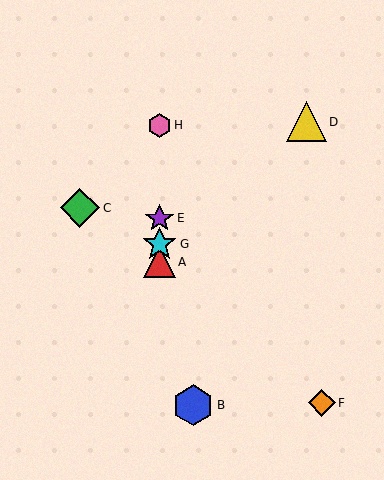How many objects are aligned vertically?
4 objects (A, E, G, H) are aligned vertically.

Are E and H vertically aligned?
Yes, both are at x≈159.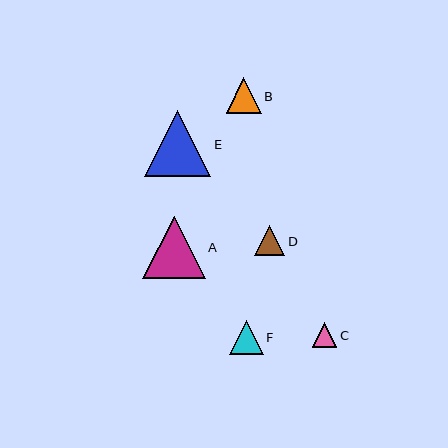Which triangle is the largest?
Triangle E is the largest with a size of approximately 66 pixels.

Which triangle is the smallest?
Triangle C is the smallest with a size of approximately 24 pixels.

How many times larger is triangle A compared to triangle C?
Triangle A is approximately 2.6 times the size of triangle C.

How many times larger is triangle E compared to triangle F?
Triangle E is approximately 1.9 times the size of triangle F.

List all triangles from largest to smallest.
From largest to smallest: E, A, B, F, D, C.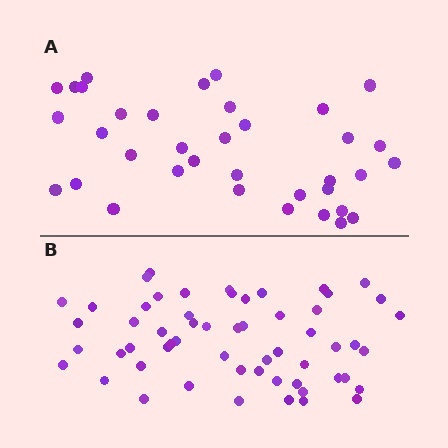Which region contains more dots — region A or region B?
Region B (the bottom region) has more dots.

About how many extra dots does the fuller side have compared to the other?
Region B has approximately 20 more dots than region A.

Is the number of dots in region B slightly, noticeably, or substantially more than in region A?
Region B has substantially more. The ratio is roughly 1.6 to 1.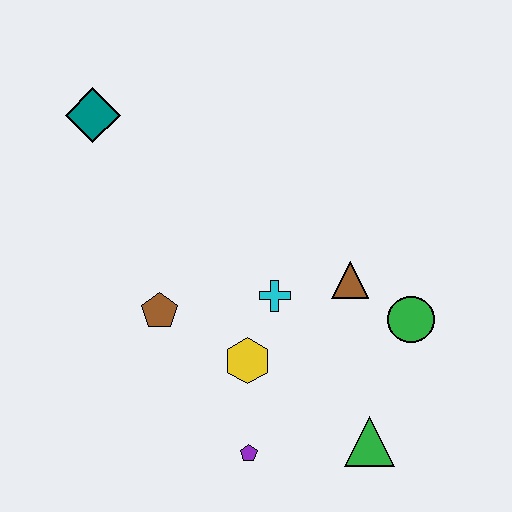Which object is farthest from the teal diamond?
The green triangle is farthest from the teal diamond.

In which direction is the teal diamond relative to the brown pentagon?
The teal diamond is above the brown pentagon.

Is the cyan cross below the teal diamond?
Yes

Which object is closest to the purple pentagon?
The yellow hexagon is closest to the purple pentagon.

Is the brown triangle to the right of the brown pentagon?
Yes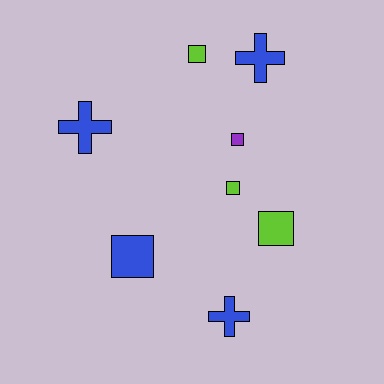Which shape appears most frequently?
Square, with 5 objects.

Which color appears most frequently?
Blue, with 4 objects.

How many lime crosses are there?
There are no lime crosses.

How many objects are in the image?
There are 8 objects.